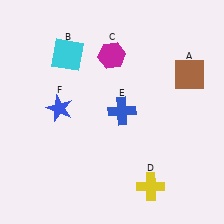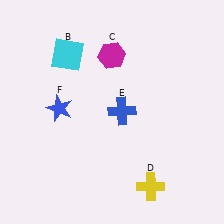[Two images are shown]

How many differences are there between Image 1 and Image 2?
There is 1 difference between the two images.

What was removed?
The brown square (A) was removed in Image 2.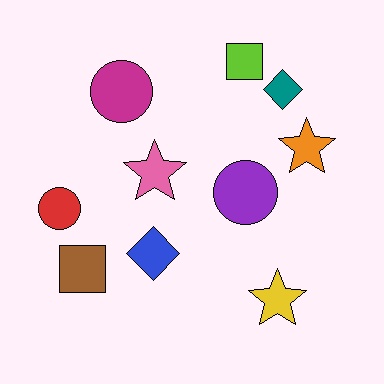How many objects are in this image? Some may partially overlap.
There are 10 objects.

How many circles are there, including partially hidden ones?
There are 3 circles.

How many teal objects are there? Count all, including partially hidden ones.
There is 1 teal object.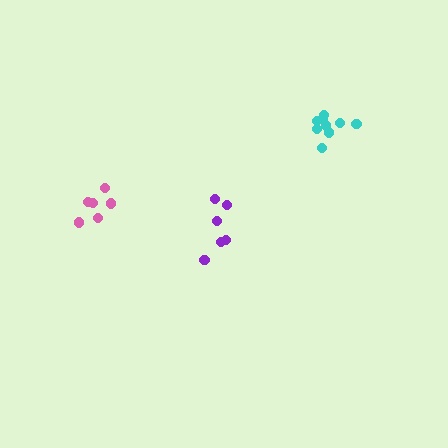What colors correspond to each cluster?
The clusters are colored: pink, purple, cyan.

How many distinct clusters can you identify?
There are 3 distinct clusters.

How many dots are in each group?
Group 1: 6 dots, Group 2: 6 dots, Group 3: 9 dots (21 total).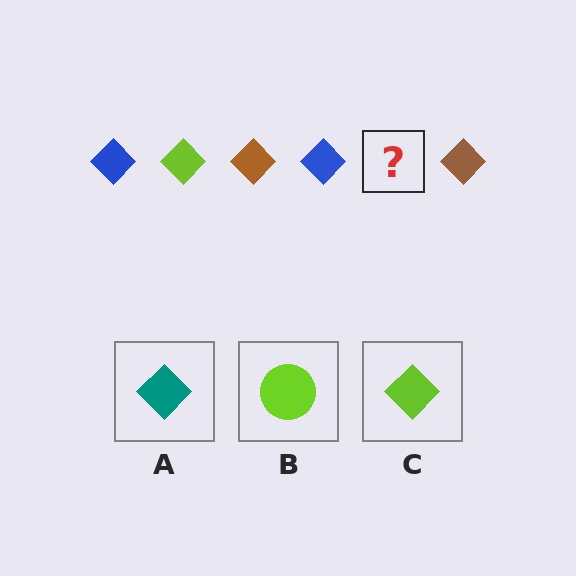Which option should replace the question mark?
Option C.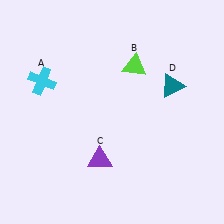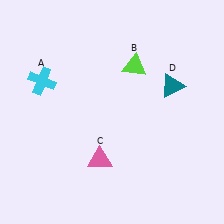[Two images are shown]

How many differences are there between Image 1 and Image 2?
There is 1 difference between the two images.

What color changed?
The triangle (C) changed from purple in Image 1 to pink in Image 2.